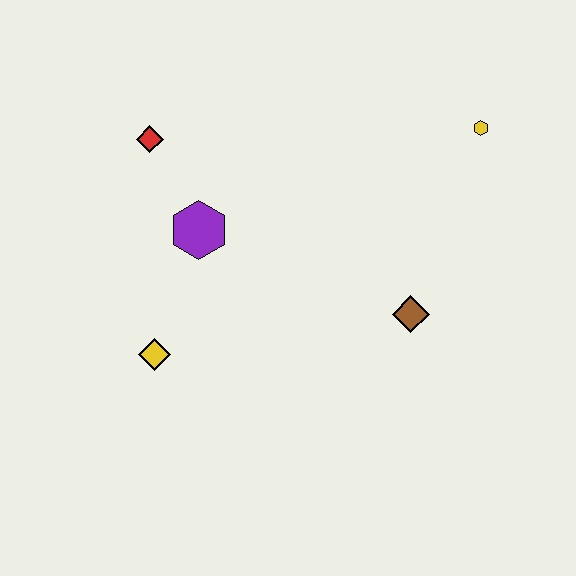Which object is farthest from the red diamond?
The yellow hexagon is farthest from the red diamond.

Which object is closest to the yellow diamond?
The purple hexagon is closest to the yellow diamond.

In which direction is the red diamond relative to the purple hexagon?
The red diamond is above the purple hexagon.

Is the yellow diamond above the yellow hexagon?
No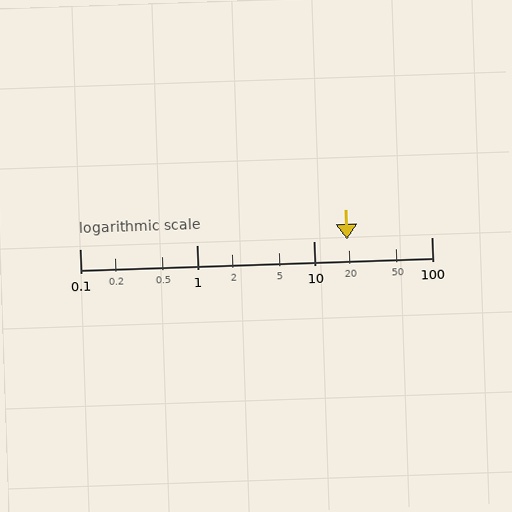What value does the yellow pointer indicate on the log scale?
The pointer indicates approximately 19.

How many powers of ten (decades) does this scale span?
The scale spans 3 decades, from 0.1 to 100.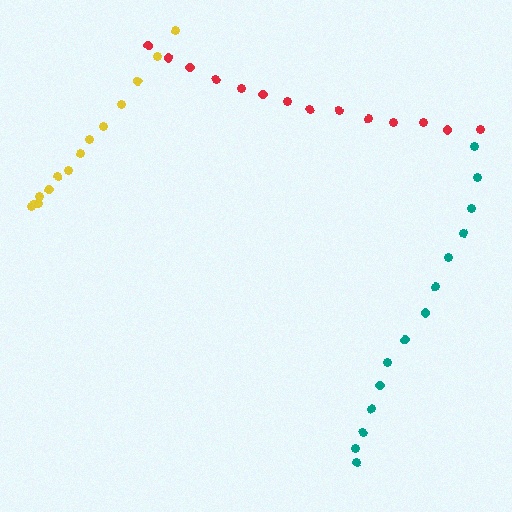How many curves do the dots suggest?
There are 3 distinct paths.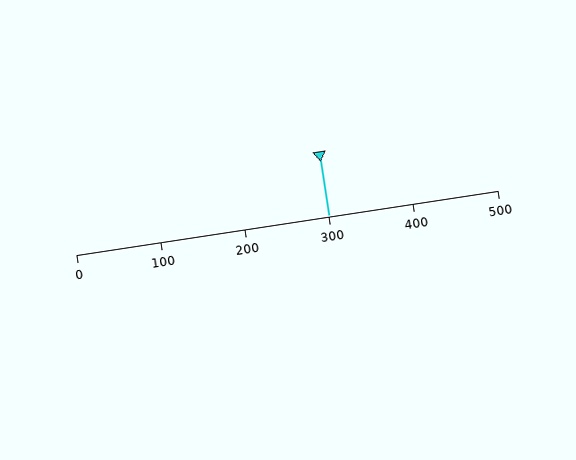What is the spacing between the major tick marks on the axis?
The major ticks are spaced 100 apart.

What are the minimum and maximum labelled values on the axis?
The axis runs from 0 to 500.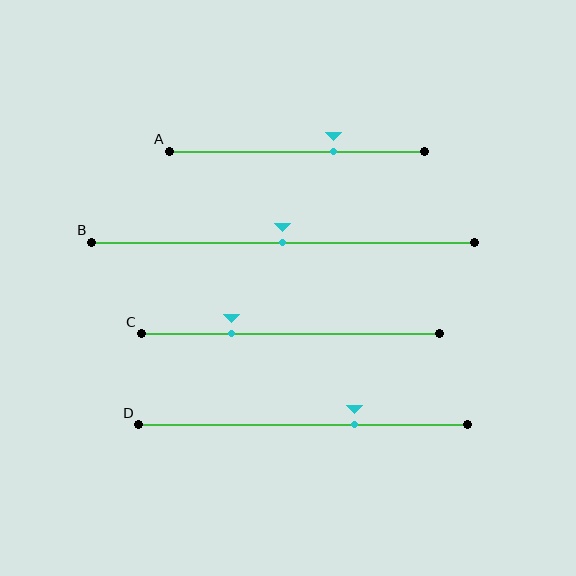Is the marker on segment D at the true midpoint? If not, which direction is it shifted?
No, the marker on segment D is shifted to the right by about 16% of the segment length.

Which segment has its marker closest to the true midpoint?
Segment B has its marker closest to the true midpoint.